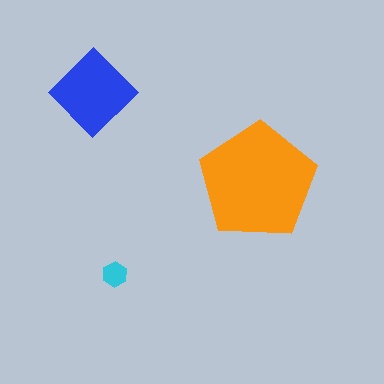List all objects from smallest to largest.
The cyan hexagon, the blue diamond, the orange pentagon.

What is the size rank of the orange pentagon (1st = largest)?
1st.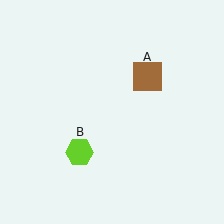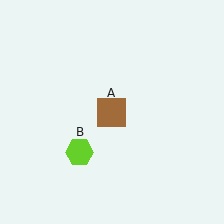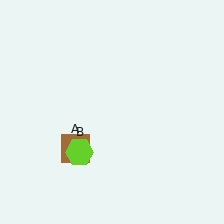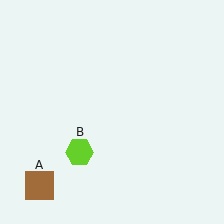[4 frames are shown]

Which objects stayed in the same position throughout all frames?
Lime hexagon (object B) remained stationary.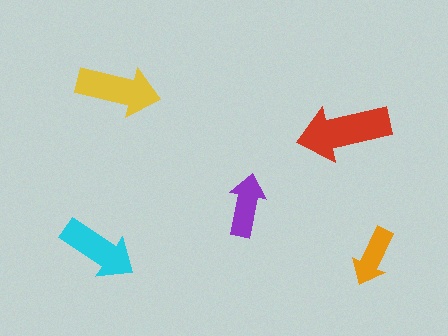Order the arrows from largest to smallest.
the red one, the yellow one, the cyan one, the purple one, the orange one.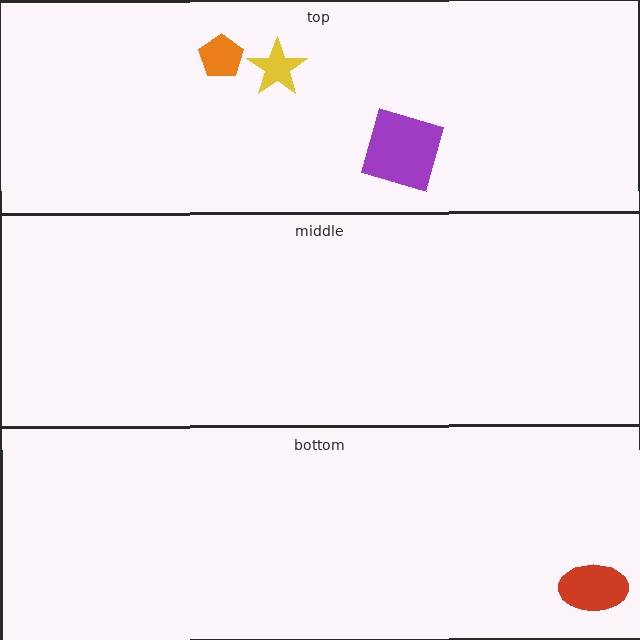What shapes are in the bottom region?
The red ellipse.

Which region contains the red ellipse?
The bottom region.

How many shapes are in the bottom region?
1.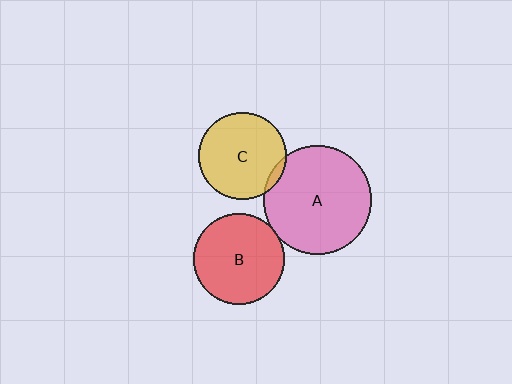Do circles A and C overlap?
Yes.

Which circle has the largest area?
Circle A (pink).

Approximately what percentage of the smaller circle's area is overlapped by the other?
Approximately 5%.